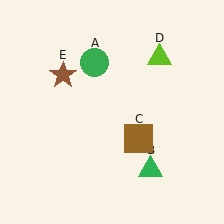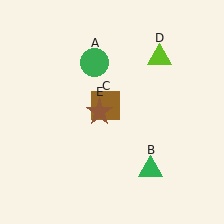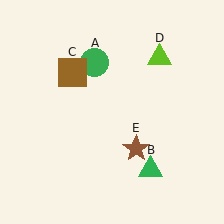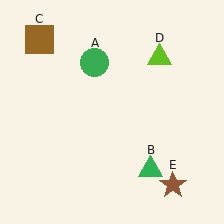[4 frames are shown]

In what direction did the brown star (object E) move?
The brown star (object E) moved down and to the right.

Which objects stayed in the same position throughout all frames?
Green circle (object A) and green triangle (object B) and lime triangle (object D) remained stationary.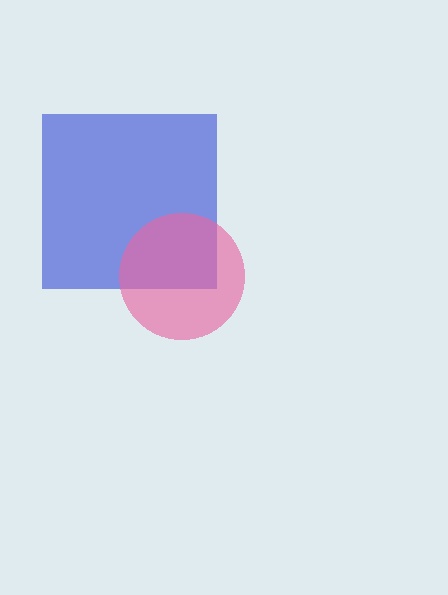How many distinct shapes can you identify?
There are 2 distinct shapes: a blue square, a pink circle.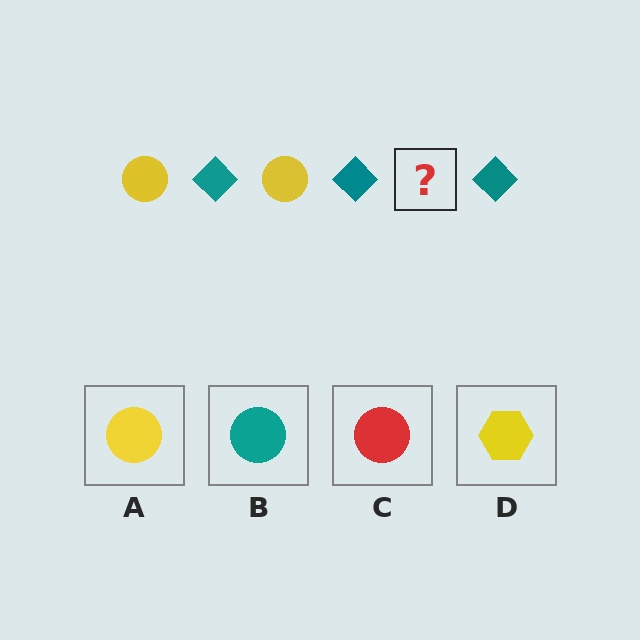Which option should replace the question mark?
Option A.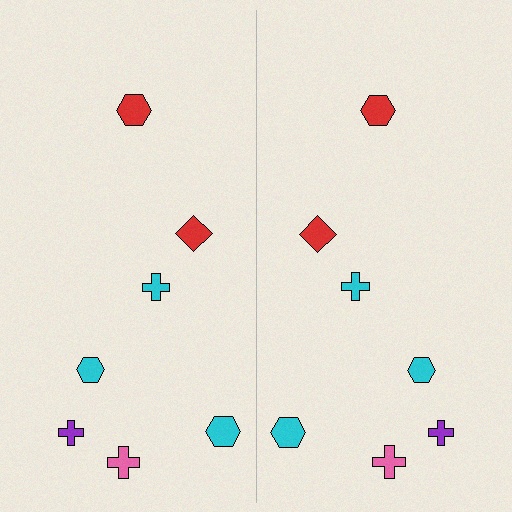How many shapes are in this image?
There are 14 shapes in this image.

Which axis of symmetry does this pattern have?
The pattern has a vertical axis of symmetry running through the center of the image.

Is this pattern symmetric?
Yes, this pattern has bilateral (reflection) symmetry.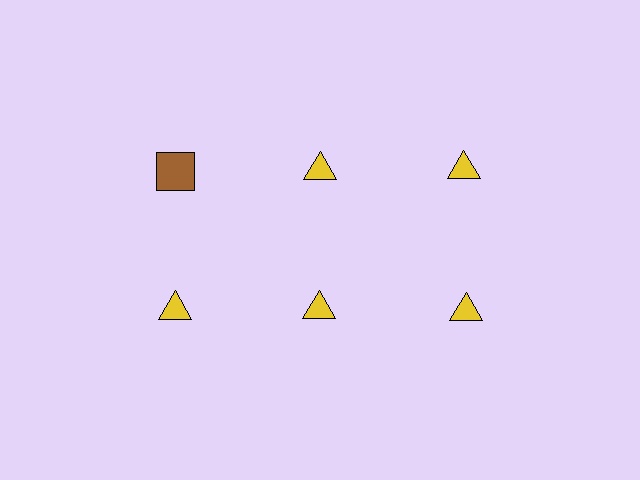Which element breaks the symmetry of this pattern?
The brown square in the top row, leftmost column breaks the symmetry. All other shapes are yellow triangles.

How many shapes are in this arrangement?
There are 6 shapes arranged in a grid pattern.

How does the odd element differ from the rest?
It differs in both color (brown instead of yellow) and shape (square instead of triangle).